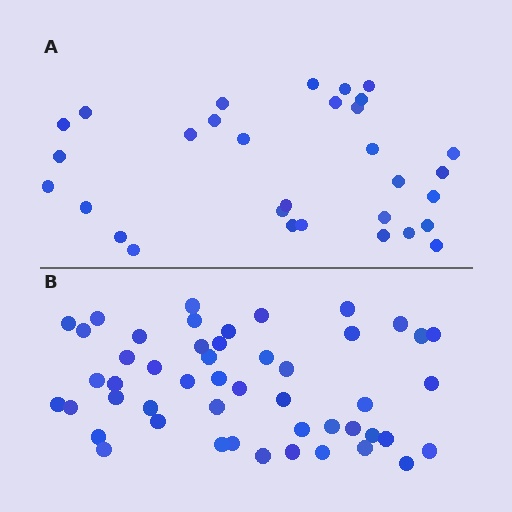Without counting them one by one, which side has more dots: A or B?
Region B (the bottom region) has more dots.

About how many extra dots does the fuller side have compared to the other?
Region B has approximately 20 more dots than region A.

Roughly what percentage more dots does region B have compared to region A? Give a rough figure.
About 60% more.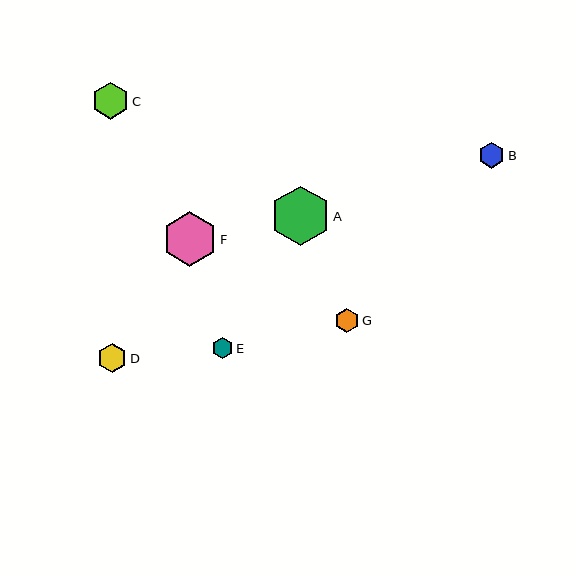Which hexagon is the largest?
Hexagon A is the largest with a size of approximately 60 pixels.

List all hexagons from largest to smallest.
From largest to smallest: A, F, C, D, B, G, E.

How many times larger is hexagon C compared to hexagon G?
Hexagon C is approximately 1.6 times the size of hexagon G.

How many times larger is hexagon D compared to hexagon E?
Hexagon D is approximately 1.4 times the size of hexagon E.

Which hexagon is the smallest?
Hexagon E is the smallest with a size of approximately 21 pixels.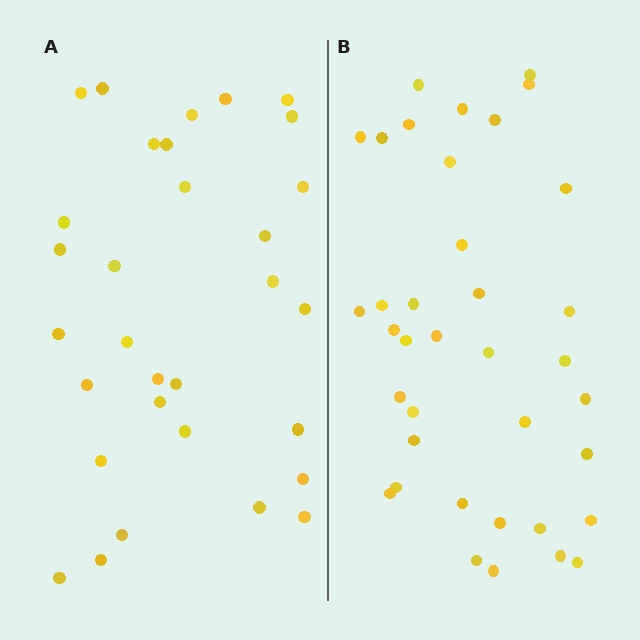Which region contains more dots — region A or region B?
Region B (the right region) has more dots.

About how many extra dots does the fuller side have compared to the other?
Region B has about 6 more dots than region A.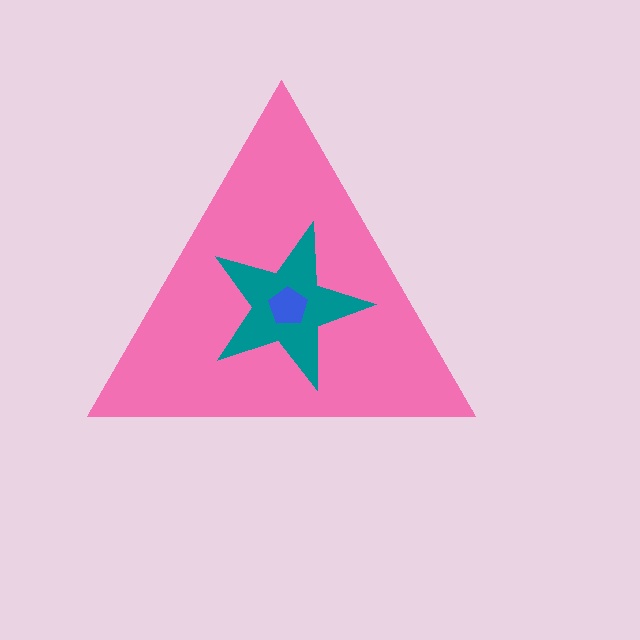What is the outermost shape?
The pink triangle.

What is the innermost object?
The blue pentagon.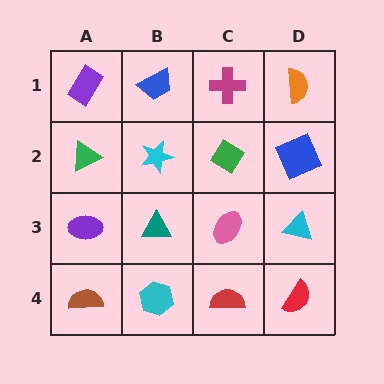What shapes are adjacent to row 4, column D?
A cyan triangle (row 3, column D), a red semicircle (row 4, column C).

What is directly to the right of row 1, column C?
An orange semicircle.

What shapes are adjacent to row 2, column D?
An orange semicircle (row 1, column D), a cyan triangle (row 3, column D), a green diamond (row 2, column C).